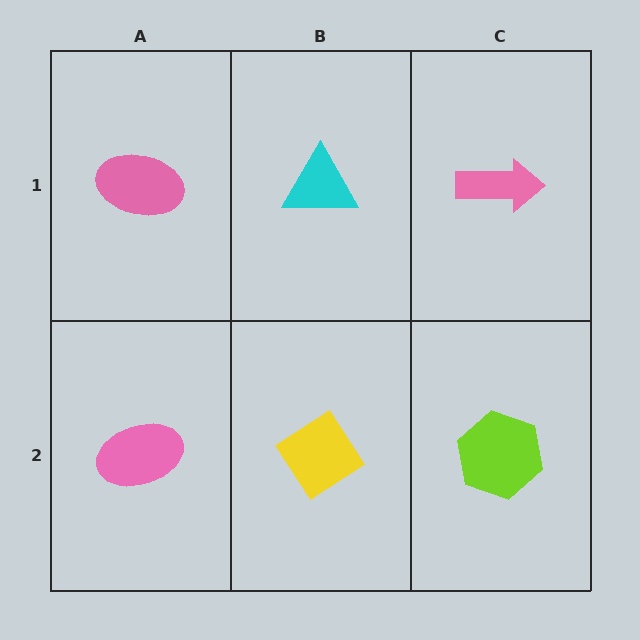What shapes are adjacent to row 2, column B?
A cyan triangle (row 1, column B), a pink ellipse (row 2, column A), a lime hexagon (row 2, column C).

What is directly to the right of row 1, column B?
A pink arrow.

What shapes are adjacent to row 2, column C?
A pink arrow (row 1, column C), a yellow diamond (row 2, column B).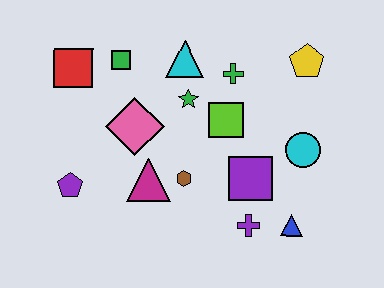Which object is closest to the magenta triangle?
The brown hexagon is closest to the magenta triangle.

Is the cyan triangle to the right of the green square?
Yes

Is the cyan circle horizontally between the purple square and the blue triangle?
No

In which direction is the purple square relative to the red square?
The purple square is to the right of the red square.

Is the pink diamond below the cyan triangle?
Yes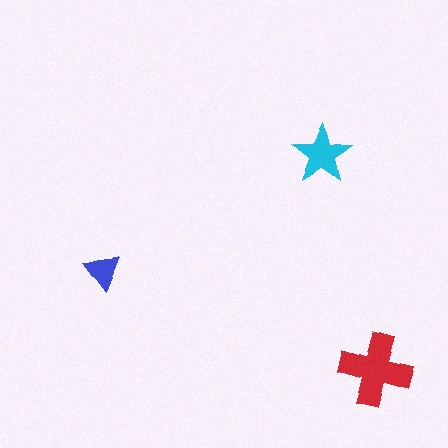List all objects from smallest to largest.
The blue triangle, the cyan star, the red cross.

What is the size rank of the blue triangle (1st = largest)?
3rd.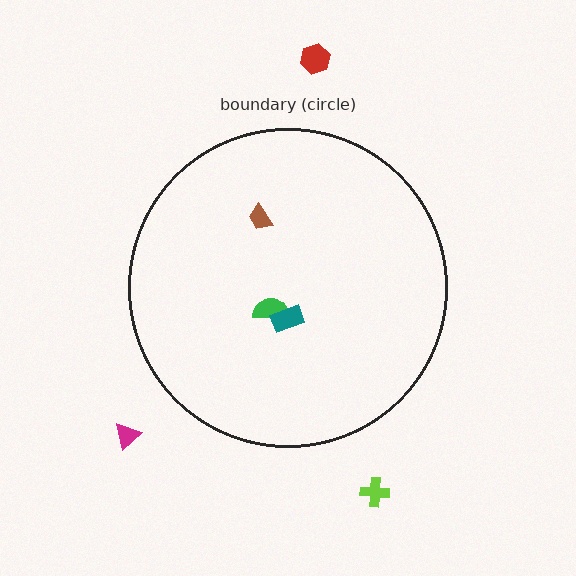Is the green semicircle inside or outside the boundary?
Inside.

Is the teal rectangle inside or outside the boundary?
Inside.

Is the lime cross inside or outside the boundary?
Outside.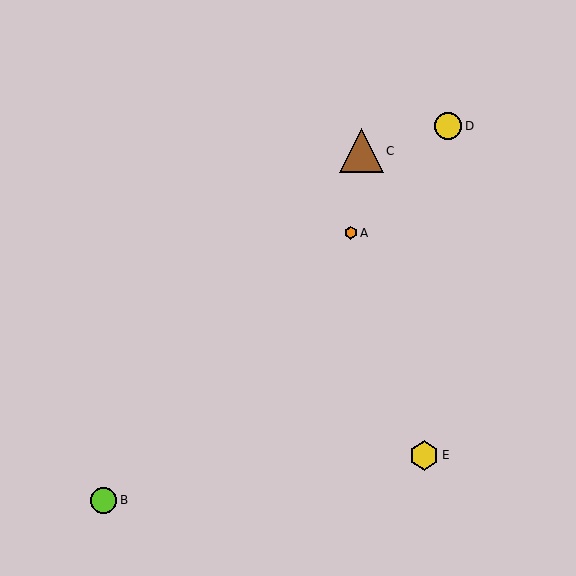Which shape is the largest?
The brown triangle (labeled C) is the largest.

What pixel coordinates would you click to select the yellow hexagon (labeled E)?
Click at (424, 455) to select the yellow hexagon E.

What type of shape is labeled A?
Shape A is an orange hexagon.